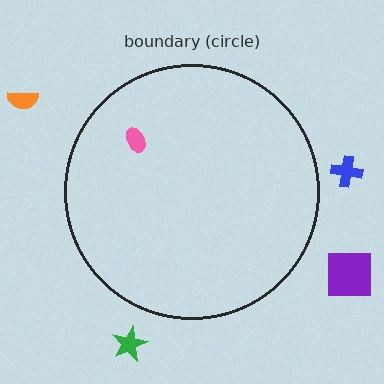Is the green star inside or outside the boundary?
Outside.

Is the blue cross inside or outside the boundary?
Outside.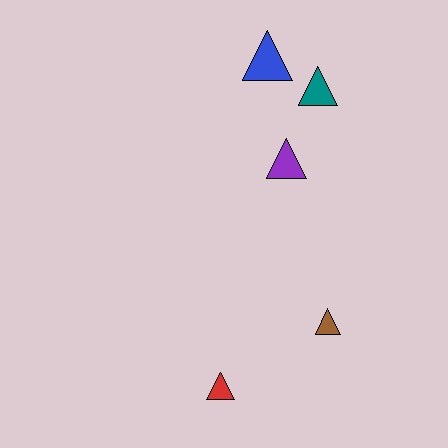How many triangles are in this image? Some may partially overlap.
There are 5 triangles.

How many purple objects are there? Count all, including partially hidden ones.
There is 1 purple object.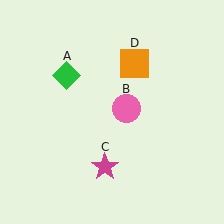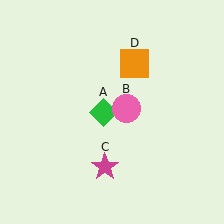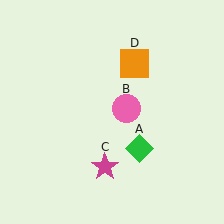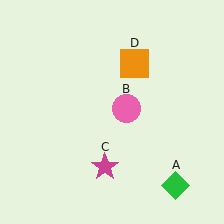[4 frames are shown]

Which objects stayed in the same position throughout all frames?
Pink circle (object B) and magenta star (object C) and orange square (object D) remained stationary.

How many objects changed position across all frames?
1 object changed position: green diamond (object A).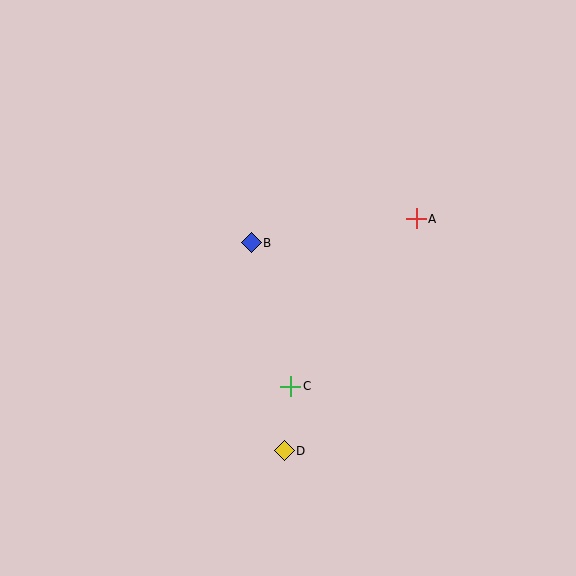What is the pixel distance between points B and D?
The distance between B and D is 211 pixels.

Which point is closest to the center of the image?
Point B at (251, 243) is closest to the center.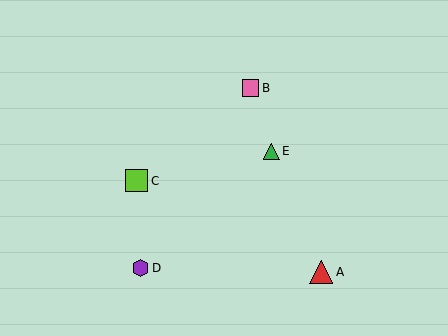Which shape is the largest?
The red triangle (labeled A) is the largest.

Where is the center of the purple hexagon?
The center of the purple hexagon is at (141, 268).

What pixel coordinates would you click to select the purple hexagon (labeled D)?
Click at (141, 268) to select the purple hexagon D.